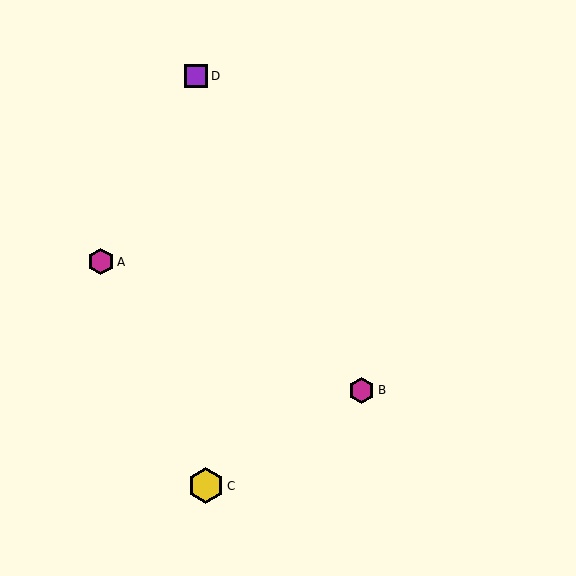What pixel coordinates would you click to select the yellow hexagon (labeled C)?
Click at (206, 486) to select the yellow hexagon C.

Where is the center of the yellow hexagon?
The center of the yellow hexagon is at (206, 486).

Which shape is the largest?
The yellow hexagon (labeled C) is the largest.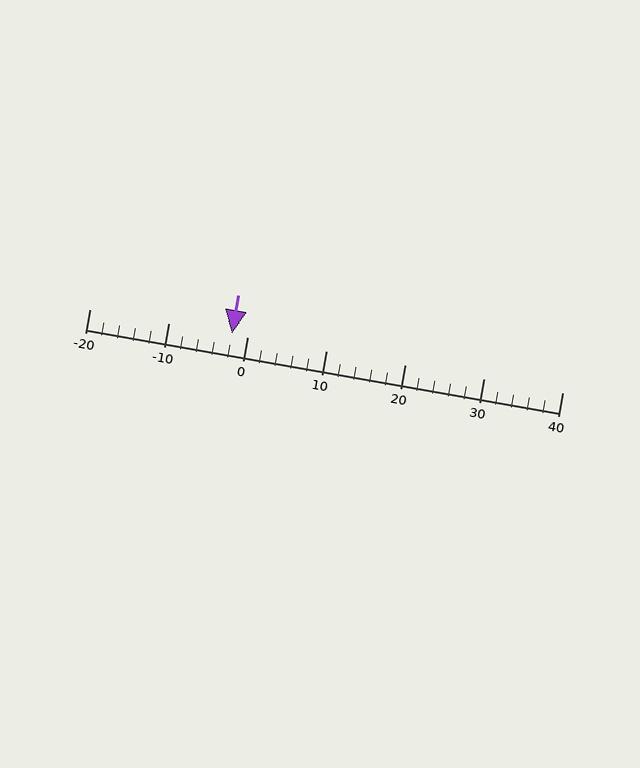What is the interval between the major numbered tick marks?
The major tick marks are spaced 10 units apart.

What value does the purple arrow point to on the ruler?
The purple arrow points to approximately -2.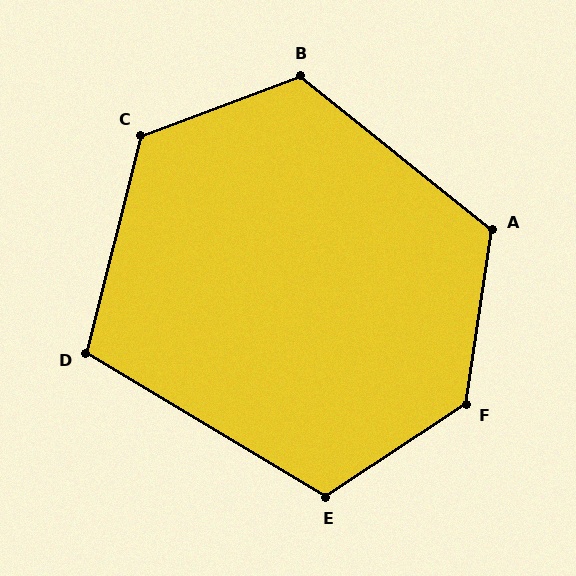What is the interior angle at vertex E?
Approximately 116 degrees (obtuse).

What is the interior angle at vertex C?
Approximately 124 degrees (obtuse).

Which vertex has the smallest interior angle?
D, at approximately 107 degrees.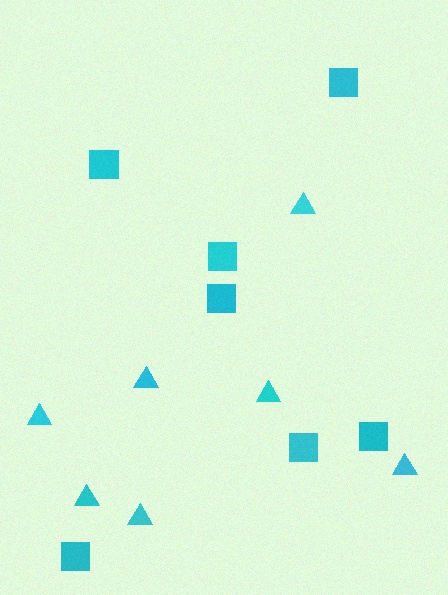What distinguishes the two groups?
There are 2 groups: one group of squares (7) and one group of triangles (7).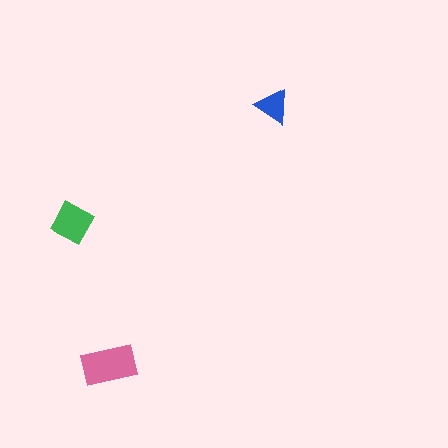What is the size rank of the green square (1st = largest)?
2nd.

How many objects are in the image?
There are 3 objects in the image.